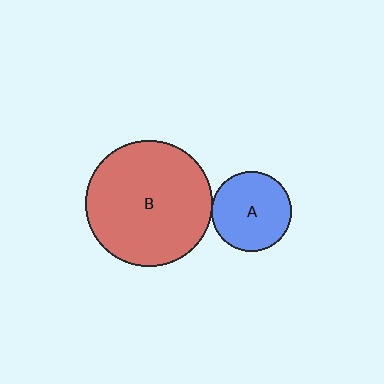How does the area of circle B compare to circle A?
Approximately 2.5 times.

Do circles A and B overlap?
Yes.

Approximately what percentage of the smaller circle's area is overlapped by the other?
Approximately 5%.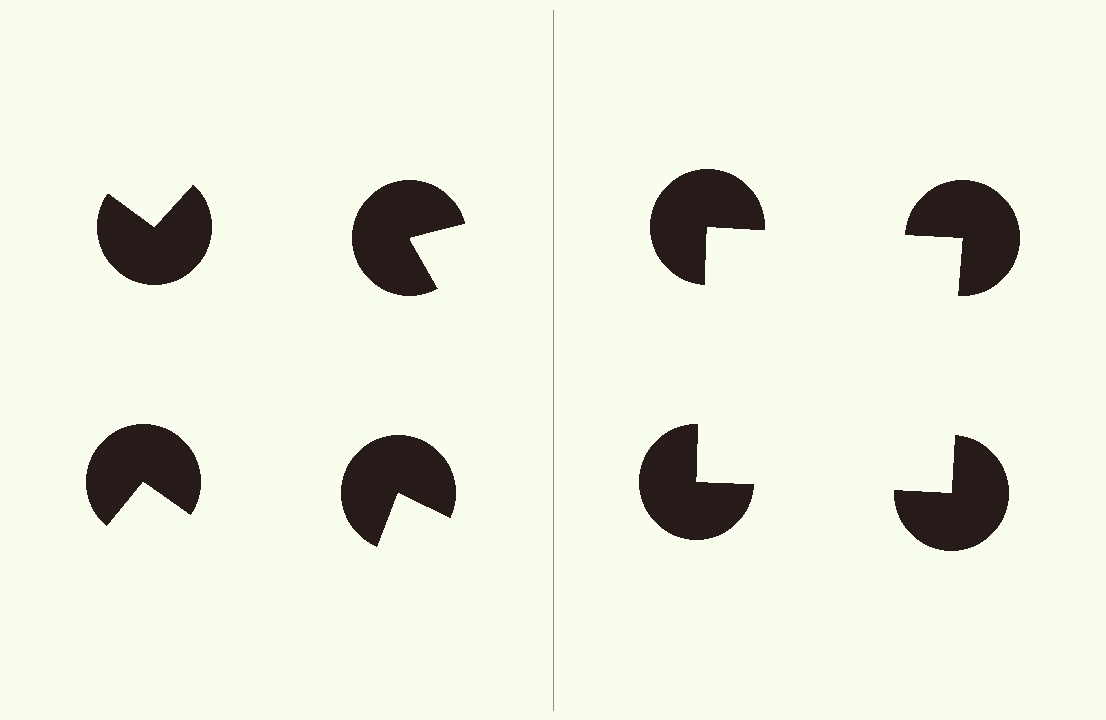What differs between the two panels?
The pac-man discs are positioned identically on both sides; only the wedge orientations differ. On the right they align to a square; on the left they are misaligned.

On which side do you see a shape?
An illusory square appears on the right side. On the left side the wedge cuts are rotated, so no coherent shape forms.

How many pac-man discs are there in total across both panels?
8 — 4 on each side.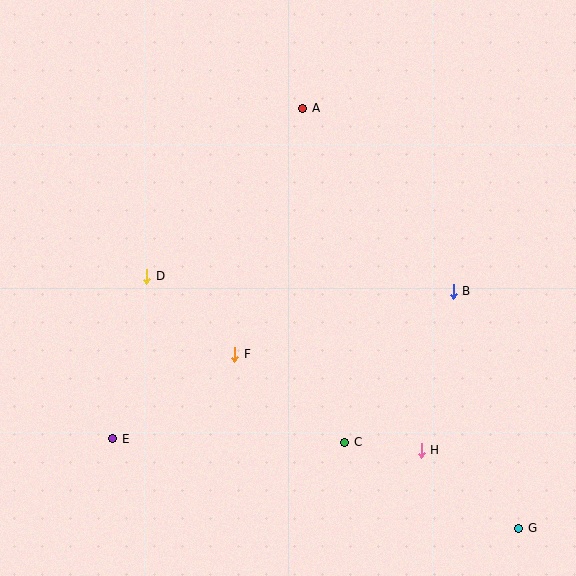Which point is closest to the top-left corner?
Point D is closest to the top-left corner.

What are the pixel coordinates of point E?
Point E is at (113, 439).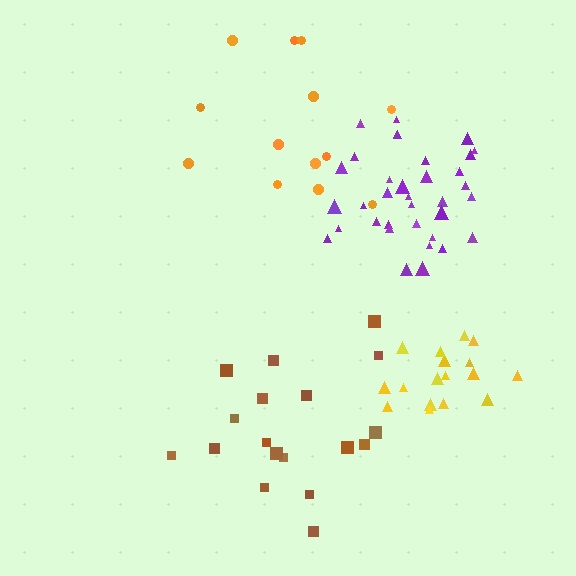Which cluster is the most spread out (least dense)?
Orange.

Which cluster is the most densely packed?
Purple.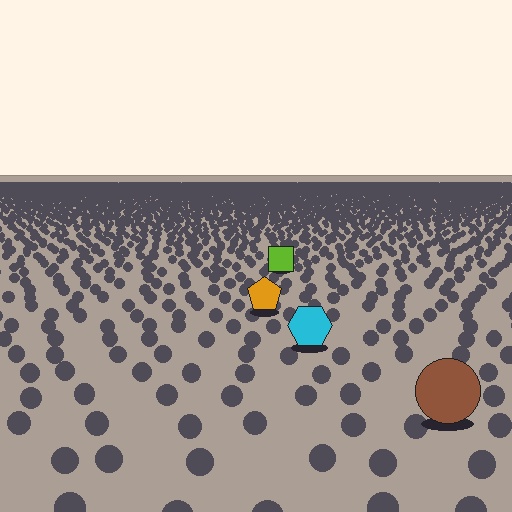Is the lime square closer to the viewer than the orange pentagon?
No. The orange pentagon is closer — you can tell from the texture gradient: the ground texture is coarser near it.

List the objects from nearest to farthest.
From nearest to farthest: the brown circle, the cyan hexagon, the orange pentagon, the lime square.